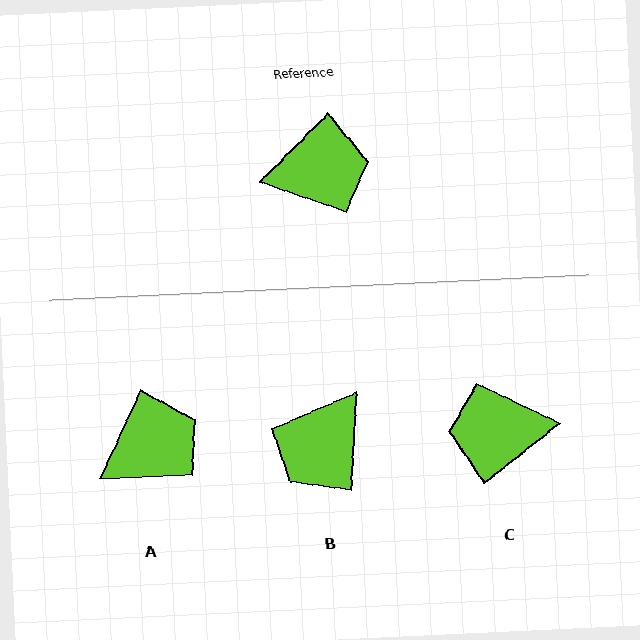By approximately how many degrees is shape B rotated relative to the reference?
Approximately 138 degrees clockwise.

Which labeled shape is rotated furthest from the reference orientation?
C, about 173 degrees away.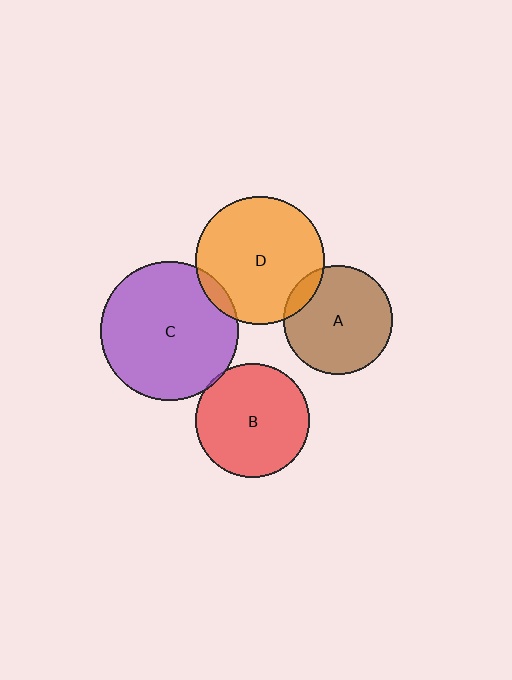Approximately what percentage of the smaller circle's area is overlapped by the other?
Approximately 10%.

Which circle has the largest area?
Circle C (purple).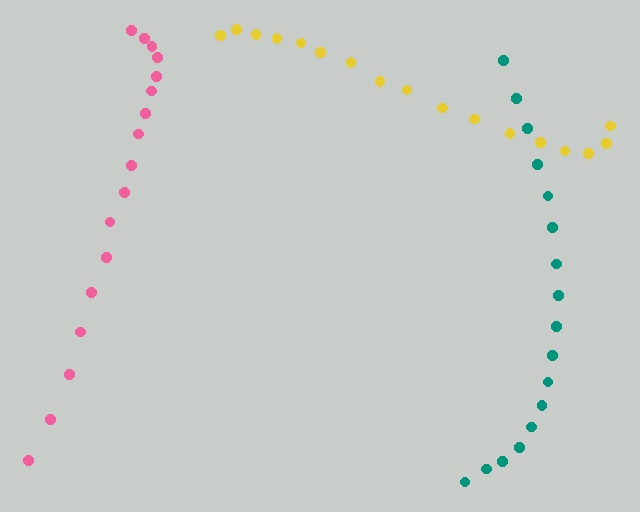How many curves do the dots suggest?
There are 3 distinct paths.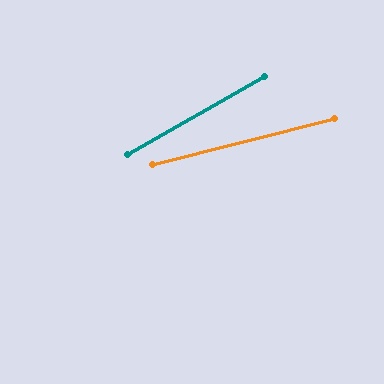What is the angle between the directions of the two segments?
Approximately 16 degrees.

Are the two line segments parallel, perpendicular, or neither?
Neither parallel nor perpendicular — they differ by about 16°.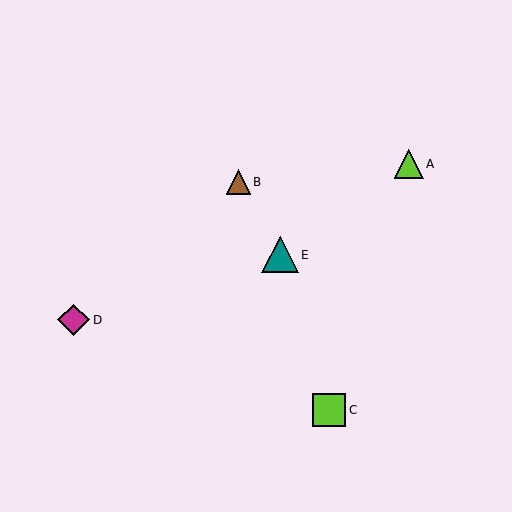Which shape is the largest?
The teal triangle (labeled E) is the largest.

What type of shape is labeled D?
Shape D is a magenta diamond.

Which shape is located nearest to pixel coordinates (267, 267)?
The teal triangle (labeled E) at (280, 255) is nearest to that location.